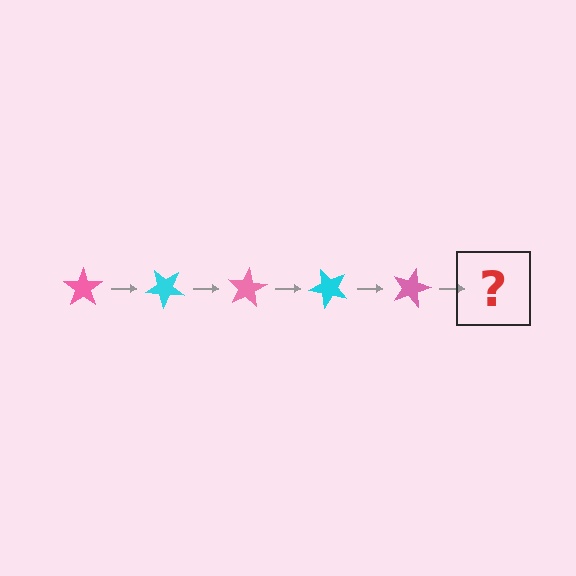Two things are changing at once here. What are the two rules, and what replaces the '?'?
The two rules are that it rotates 40 degrees each step and the color cycles through pink and cyan. The '?' should be a cyan star, rotated 200 degrees from the start.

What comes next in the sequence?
The next element should be a cyan star, rotated 200 degrees from the start.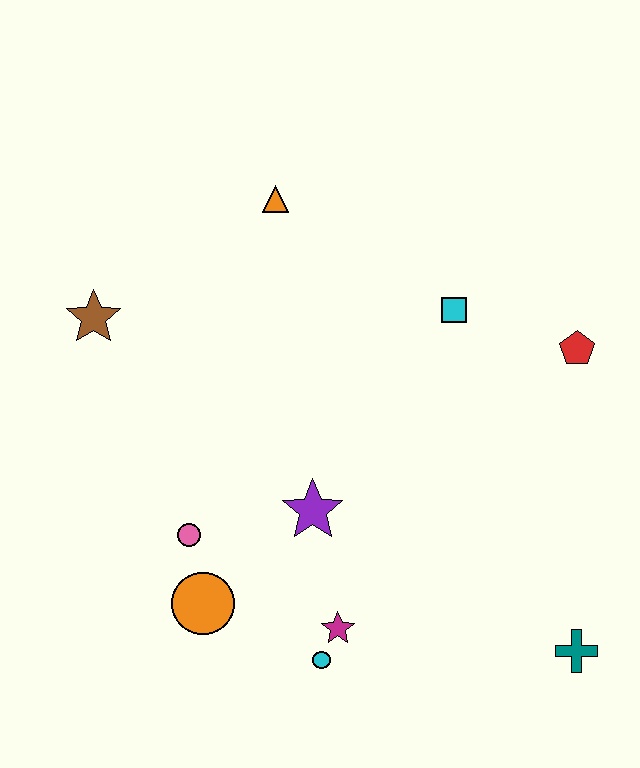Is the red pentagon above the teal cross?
Yes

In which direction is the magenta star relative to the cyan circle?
The magenta star is above the cyan circle.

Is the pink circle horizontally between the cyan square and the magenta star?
No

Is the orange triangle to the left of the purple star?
Yes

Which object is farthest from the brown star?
The teal cross is farthest from the brown star.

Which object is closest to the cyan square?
The red pentagon is closest to the cyan square.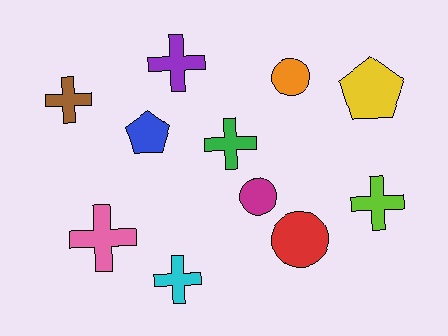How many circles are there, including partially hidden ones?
There are 3 circles.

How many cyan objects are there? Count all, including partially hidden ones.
There is 1 cyan object.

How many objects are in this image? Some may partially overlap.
There are 11 objects.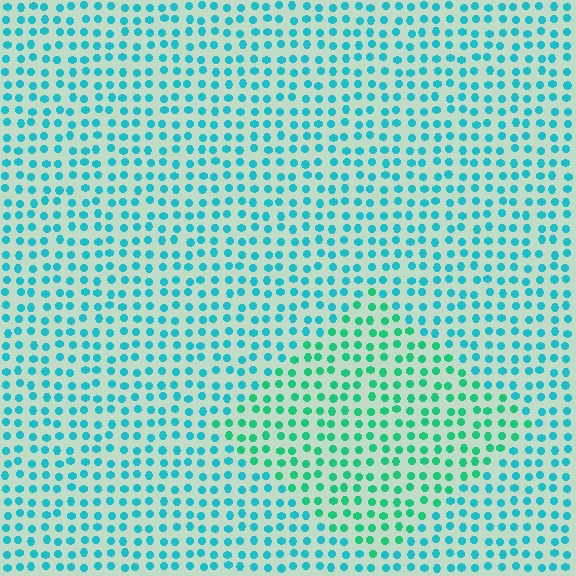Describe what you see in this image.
The image is filled with small cyan elements in a uniform arrangement. A diamond-shaped region is visible where the elements are tinted to a slightly different hue, forming a subtle color boundary.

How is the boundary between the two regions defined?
The boundary is defined purely by a slight shift in hue (about 32 degrees). Spacing, size, and orientation are identical on both sides.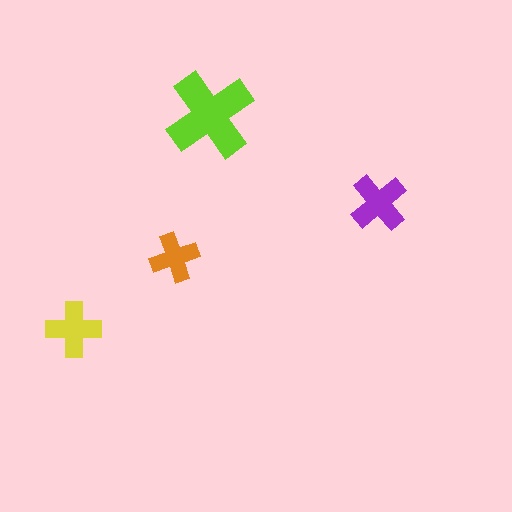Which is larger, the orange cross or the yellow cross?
The yellow one.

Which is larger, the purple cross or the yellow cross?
The purple one.